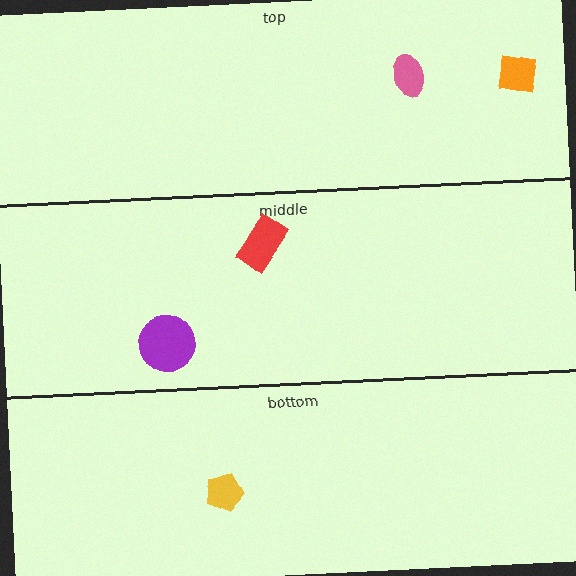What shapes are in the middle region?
The red rectangle, the purple circle.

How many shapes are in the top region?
2.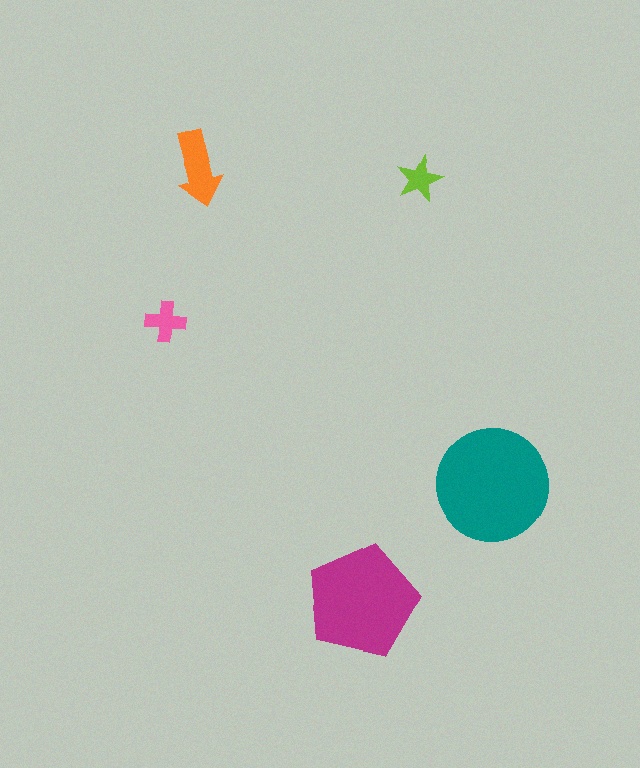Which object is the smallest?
The lime star.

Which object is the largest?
The teal circle.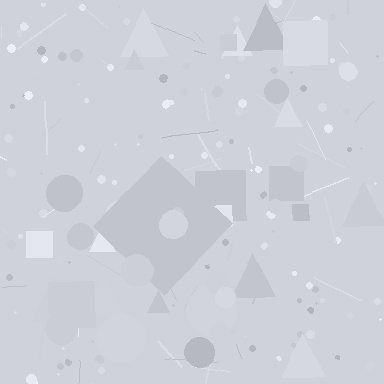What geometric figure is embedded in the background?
A diamond is embedded in the background.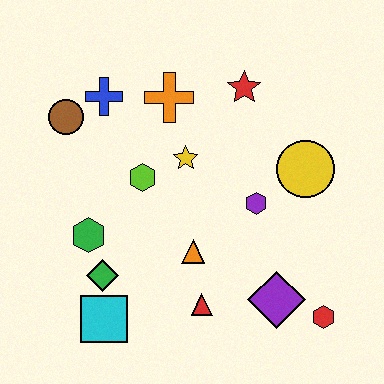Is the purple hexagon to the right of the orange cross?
Yes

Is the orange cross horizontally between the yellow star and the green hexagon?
Yes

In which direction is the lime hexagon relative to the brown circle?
The lime hexagon is to the right of the brown circle.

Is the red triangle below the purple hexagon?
Yes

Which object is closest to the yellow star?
The lime hexagon is closest to the yellow star.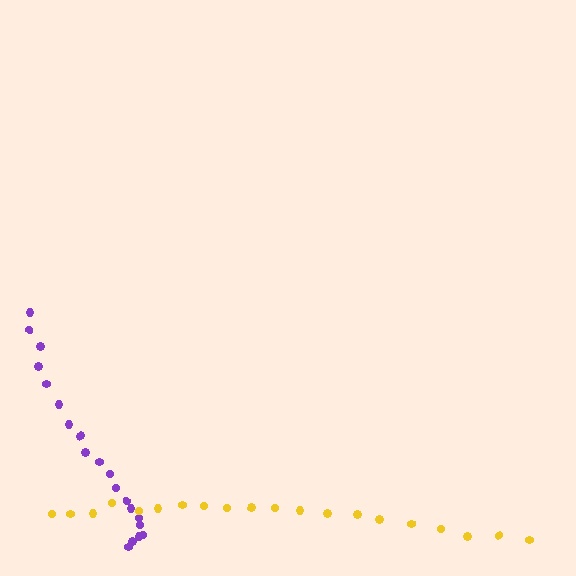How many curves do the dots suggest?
There are 2 distinct paths.